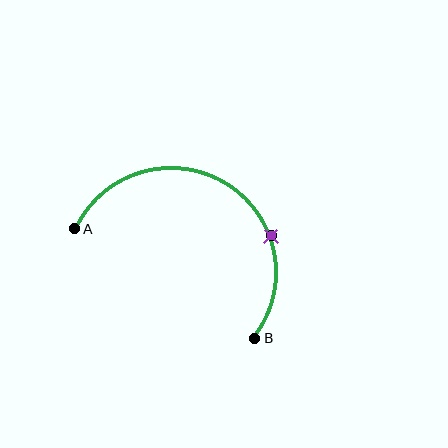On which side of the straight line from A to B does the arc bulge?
The arc bulges above the straight line connecting A and B.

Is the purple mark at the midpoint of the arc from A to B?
No. The purple mark lies on the arc but is closer to endpoint B. The arc midpoint would be at the point on the curve equidistant along the arc from both A and B.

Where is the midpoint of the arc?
The arc midpoint is the point on the curve farthest from the straight line joining A and B. It sits above that line.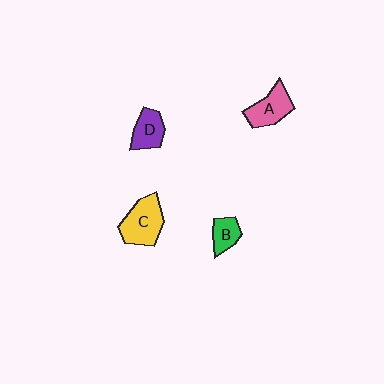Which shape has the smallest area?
Shape B (green).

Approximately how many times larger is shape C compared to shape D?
Approximately 1.5 times.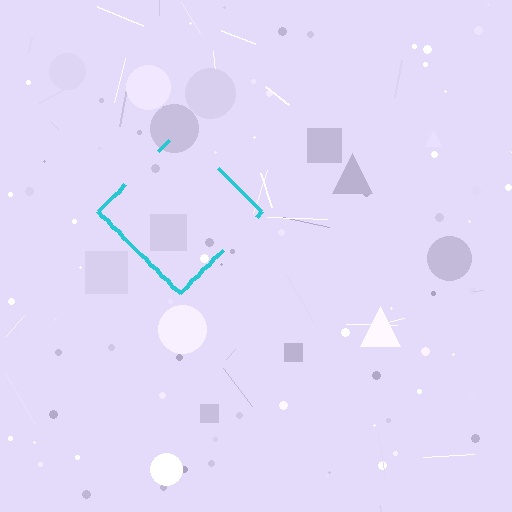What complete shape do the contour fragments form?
The contour fragments form a diamond.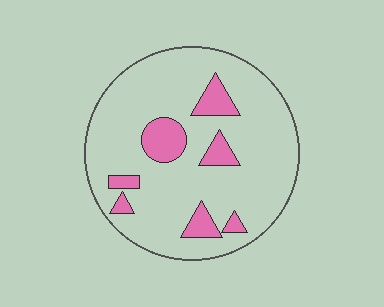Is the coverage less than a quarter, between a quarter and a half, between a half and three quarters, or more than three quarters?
Less than a quarter.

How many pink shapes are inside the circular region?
7.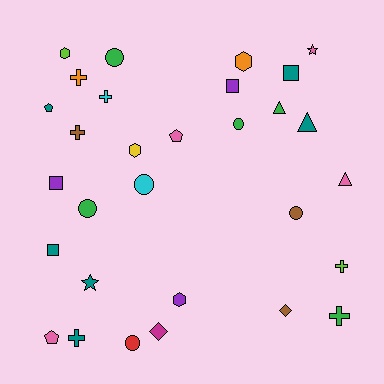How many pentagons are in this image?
There are 3 pentagons.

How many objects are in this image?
There are 30 objects.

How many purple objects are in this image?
There are 3 purple objects.